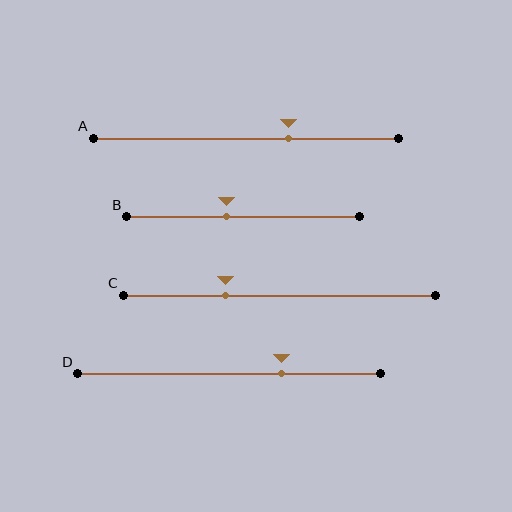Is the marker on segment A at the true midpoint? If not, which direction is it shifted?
No, the marker on segment A is shifted to the right by about 14% of the segment length.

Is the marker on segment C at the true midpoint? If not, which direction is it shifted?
No, the marker on segment C is shifted to the left by about 17% of the segment length.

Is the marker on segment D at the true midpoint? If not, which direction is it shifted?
No, the marker on segment D is shifted to the right by about 17% of the segment length.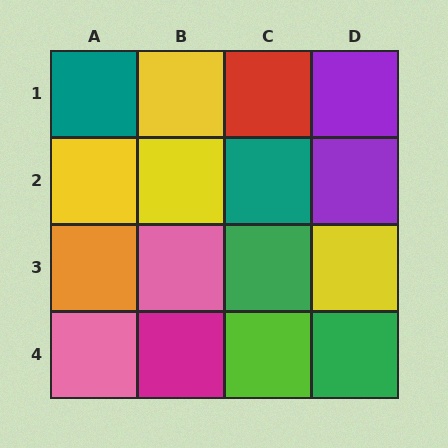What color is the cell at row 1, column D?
Purple.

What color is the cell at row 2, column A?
Yellow.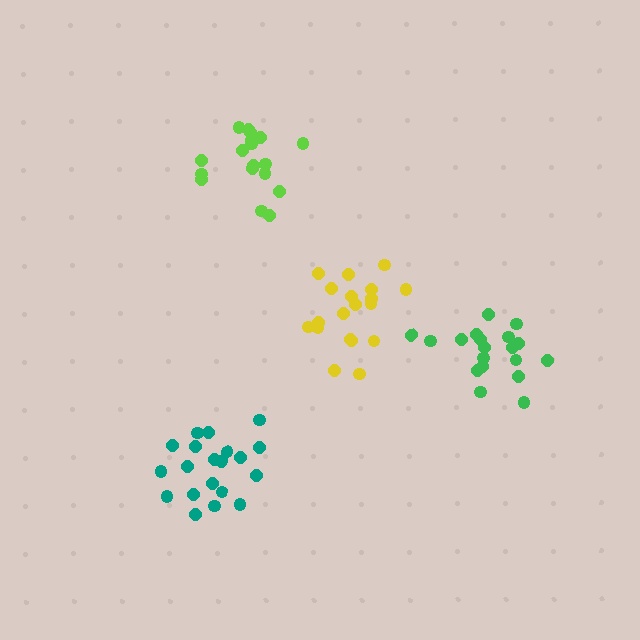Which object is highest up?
The lime cluster is topmost.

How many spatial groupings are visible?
There are 4 spatial groupings.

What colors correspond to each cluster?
The clusters are colored: green, yellow, teal, lime.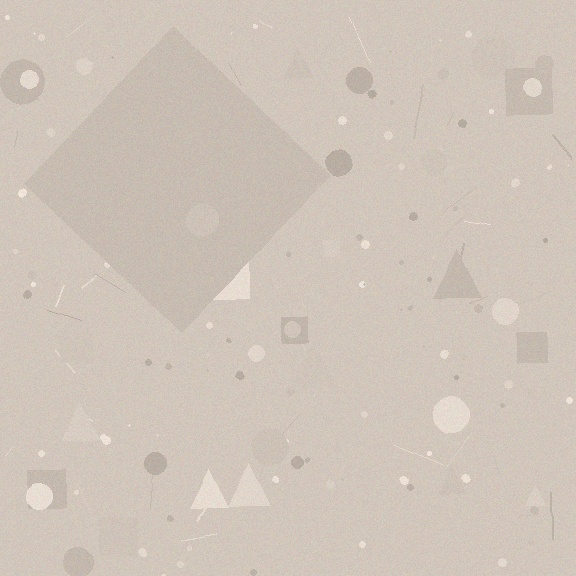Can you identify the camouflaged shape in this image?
The camouflaged shape is a diamond.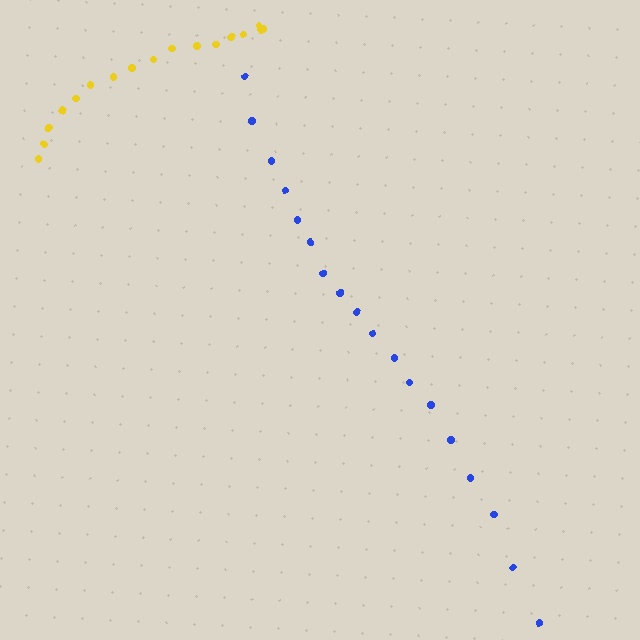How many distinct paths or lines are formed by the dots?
There are 2 distinct paths.